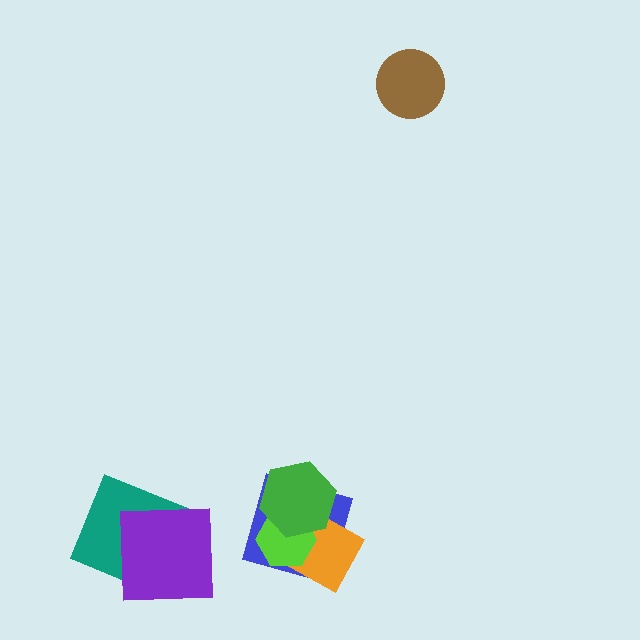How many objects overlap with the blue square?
3 objects overlap with the blue square.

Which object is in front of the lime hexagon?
The green hexagon is in front of the lime hexagon.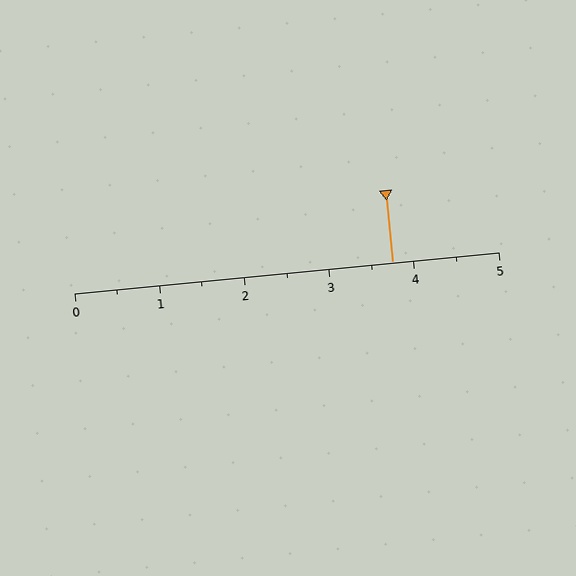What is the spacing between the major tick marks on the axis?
The major ticks are spaced 1 apart.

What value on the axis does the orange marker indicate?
The marker indicates approximately 3.8.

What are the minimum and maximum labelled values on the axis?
The axis runs from 0 to 5.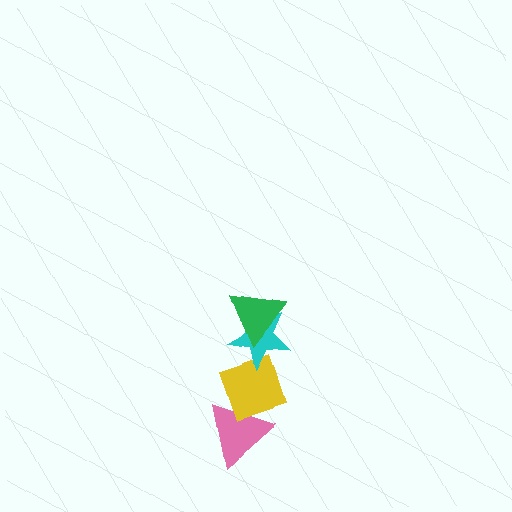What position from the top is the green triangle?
The green triangle is 1st from the top.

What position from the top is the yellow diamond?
The yellow diamond is 3rd from the top.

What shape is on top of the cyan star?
The green triangle is on top of the cyan star.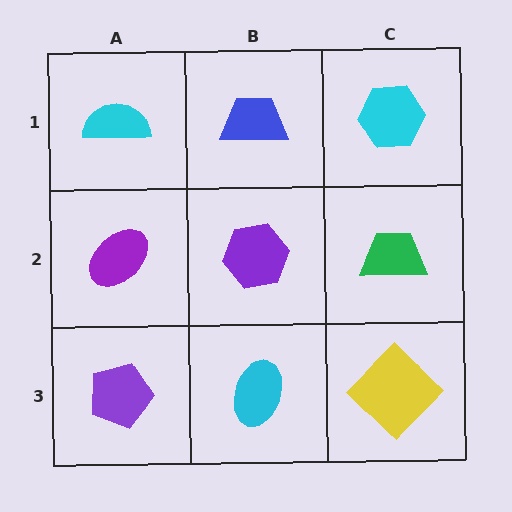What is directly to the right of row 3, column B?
A yellow diamond.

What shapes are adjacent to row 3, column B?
A purple hexagon (row 2, column B), a purple pentagon (row 3, column A), a yellow diamond (row 3, column C).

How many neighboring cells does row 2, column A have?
3.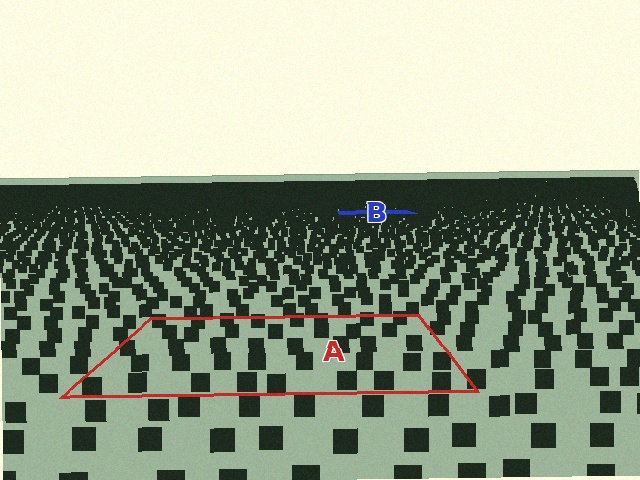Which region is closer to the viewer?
Region A is closer. The texture elements there are larger and more spread out.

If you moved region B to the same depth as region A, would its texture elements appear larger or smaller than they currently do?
They would appear larger. At a closer depth, the same texture elements are projected at a bigger on-screen size.